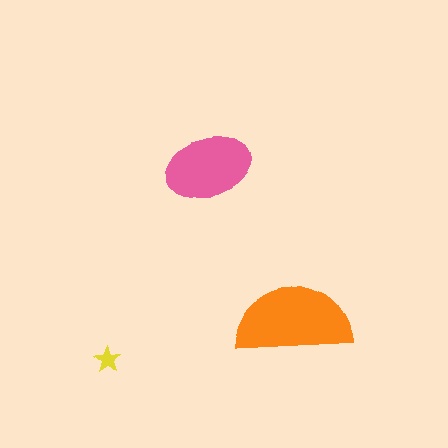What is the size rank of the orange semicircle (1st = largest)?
1st.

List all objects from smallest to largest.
The yellow star, the pink ellipse, the orange semicircle.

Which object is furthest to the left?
The yellow star is leftmost.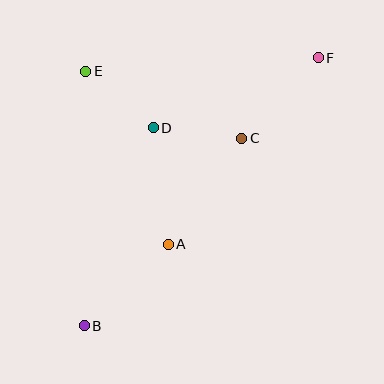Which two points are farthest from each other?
Points B and F are farthest from each other.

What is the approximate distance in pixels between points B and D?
The distance between B and D is approximately 210 pixels.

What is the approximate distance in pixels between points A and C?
The distance between A and C is approximately 129 pixels.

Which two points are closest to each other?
Points D and E are closest to each other.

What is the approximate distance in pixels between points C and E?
The distance between C and E is approximately 170 pixels.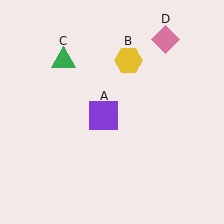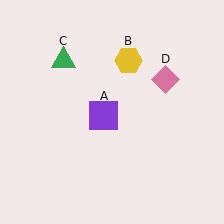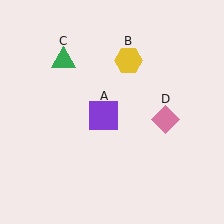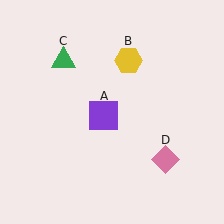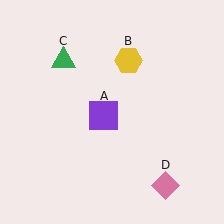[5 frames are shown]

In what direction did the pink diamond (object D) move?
The pink diamond (object D) moved down.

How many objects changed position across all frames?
1 object changed position: pink diamond (object D).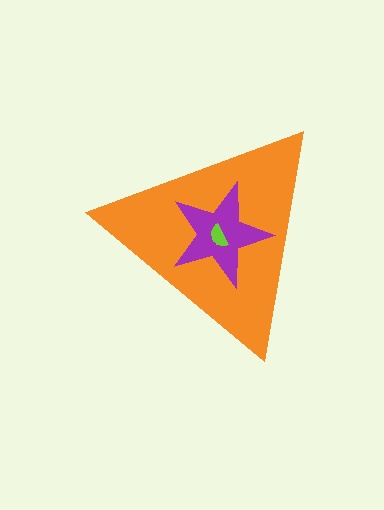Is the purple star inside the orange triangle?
Yes.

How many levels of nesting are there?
3.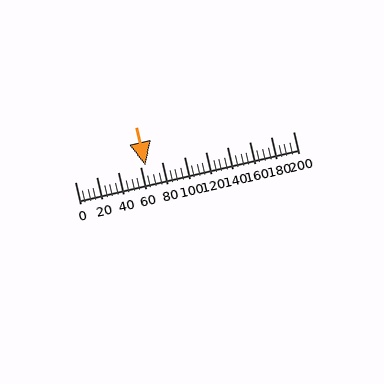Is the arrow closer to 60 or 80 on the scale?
The arrow is closer to 60.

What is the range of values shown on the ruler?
The ruler shows values from 0 to 200.